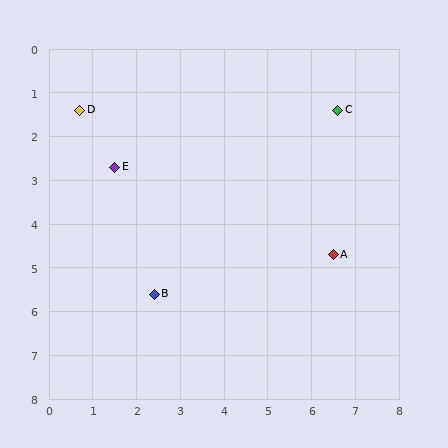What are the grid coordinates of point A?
Point A is at approximately (6.5, 4.7).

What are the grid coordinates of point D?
Point D is at approximately (0.7, 1.4).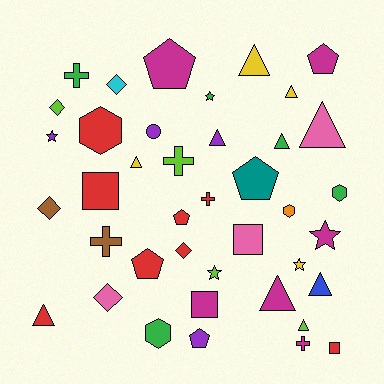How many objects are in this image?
There are 40 objects.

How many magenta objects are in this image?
There are 6 magenta objects.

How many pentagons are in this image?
There are 6 pentagons.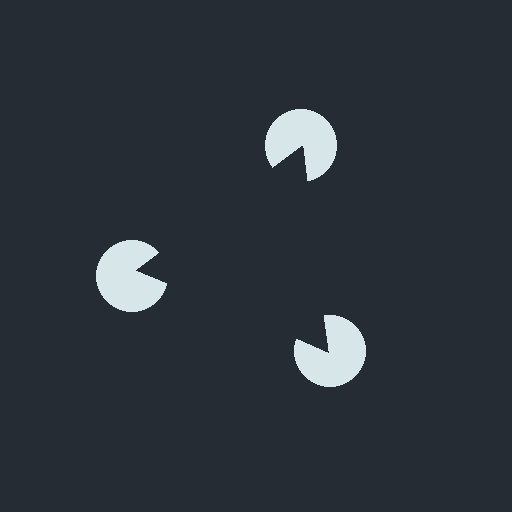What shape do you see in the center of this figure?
An illusory triangle — its edges are inferred from the aligned wedge cuts in the pac-man discs, not physically drawn.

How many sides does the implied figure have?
3 sides.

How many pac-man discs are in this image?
There are 3 — one at each vertex of the illusory triangle.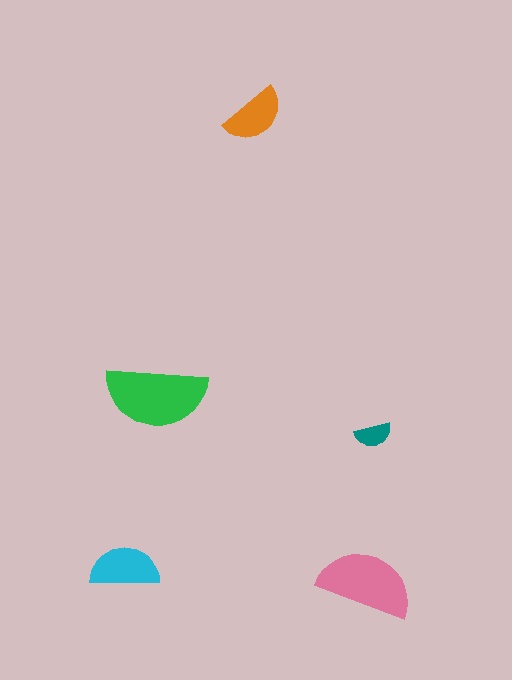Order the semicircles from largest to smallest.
the green one, the pink one, the cyan one, the orange one, the teal one.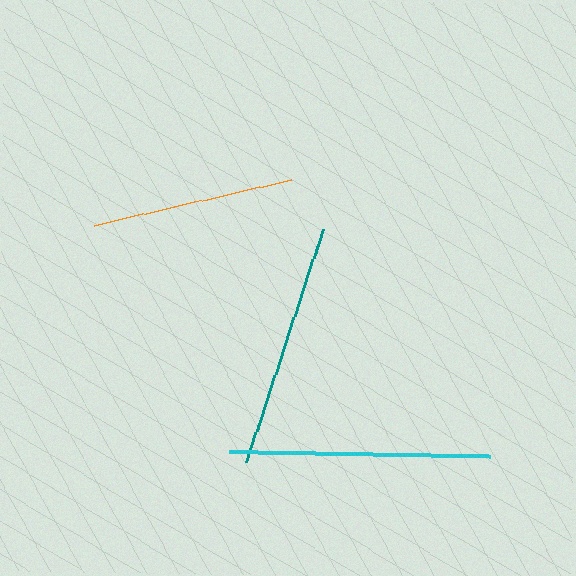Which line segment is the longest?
The cyan line is the longest at approximately 261 pixels.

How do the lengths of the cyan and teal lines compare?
The cyan and teal lines are approximately the same length.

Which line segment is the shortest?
The orange line is the shortest at approximately 203 pixels.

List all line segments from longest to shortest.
From longest to shortest: cyan, teal, orange.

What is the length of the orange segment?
The orange segment is approximately 203 pixels long.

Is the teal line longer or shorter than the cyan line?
The cyan line is longer than the teal line.